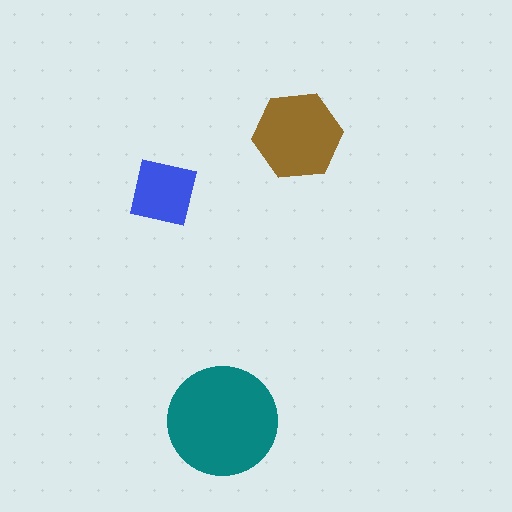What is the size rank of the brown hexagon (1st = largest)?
2nd.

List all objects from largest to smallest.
The teal circle, the brown hexagon, the blue square.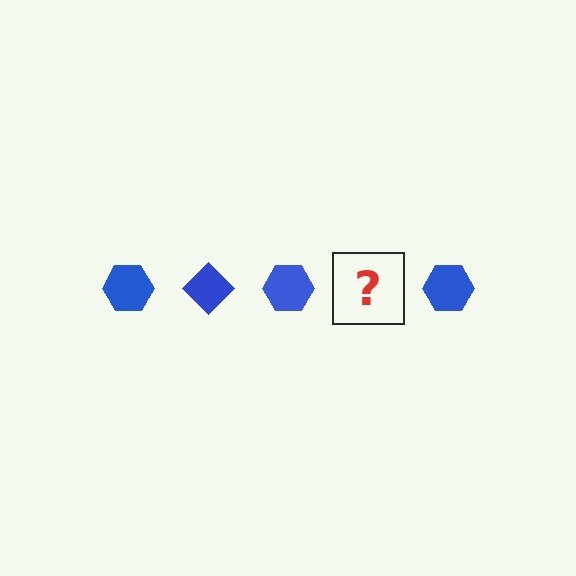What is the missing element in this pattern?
The missing element is a blue diamond.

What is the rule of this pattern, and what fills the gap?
The rule is that the pattern cycles through hexagon, diamond shapes in blue. The gap should be filled with a blue diamond.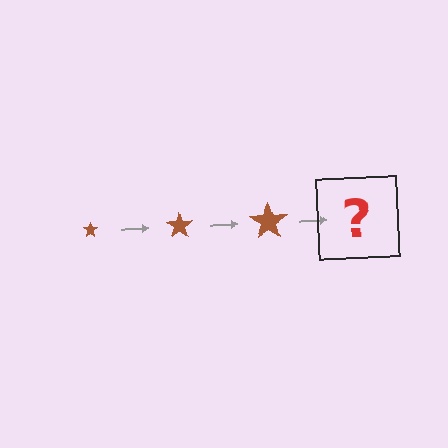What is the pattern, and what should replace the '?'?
The pattern is that the star gets progressively larger each step. The '?' should be a brown star, larger than the previous one.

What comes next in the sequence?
The next element should be a brown star, larger than the previous one.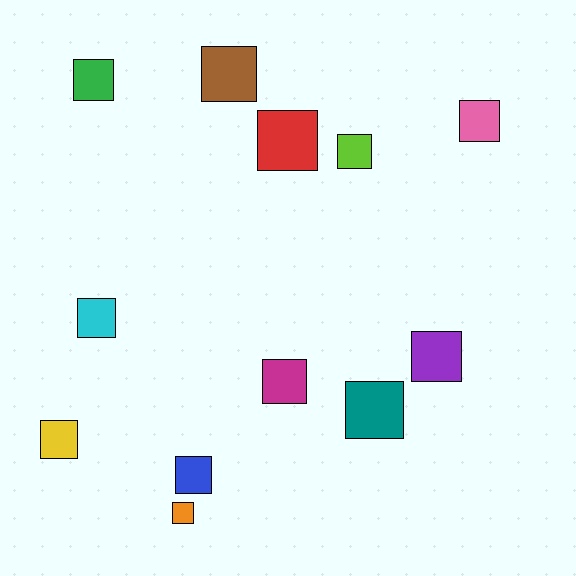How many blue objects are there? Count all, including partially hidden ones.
There is 1 blue object.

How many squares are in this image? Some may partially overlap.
There are 12 squares.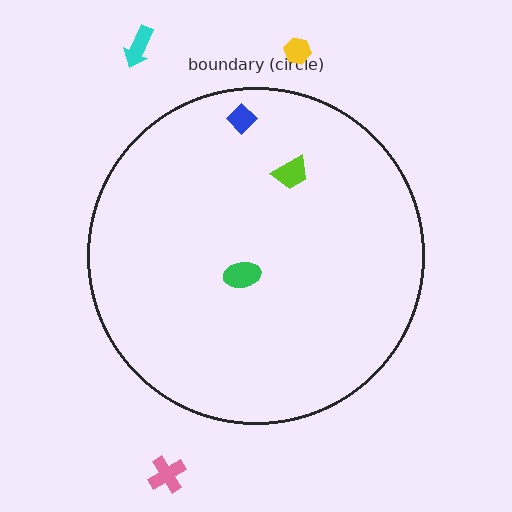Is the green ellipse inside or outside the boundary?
Inside.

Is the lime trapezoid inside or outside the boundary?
Inside.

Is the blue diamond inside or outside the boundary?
Inside.